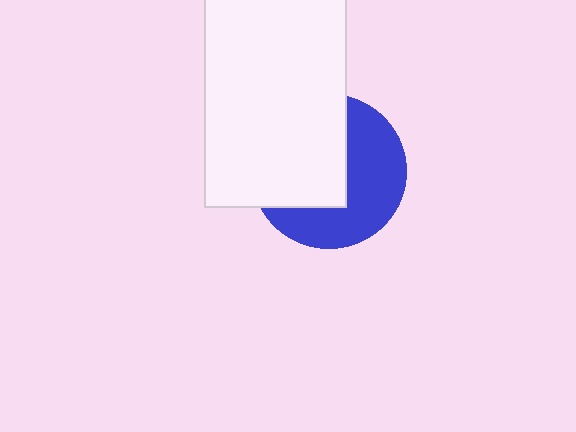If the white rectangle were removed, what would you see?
You would see the complete blue circle.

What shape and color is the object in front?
The object in front is a white rectangle.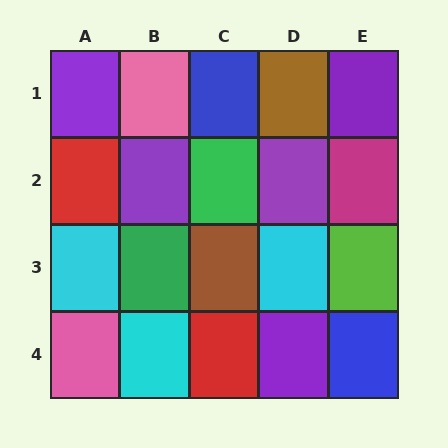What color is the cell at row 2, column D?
Purple.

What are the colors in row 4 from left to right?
Pink, cyan, red, purple, blue.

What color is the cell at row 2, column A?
Red.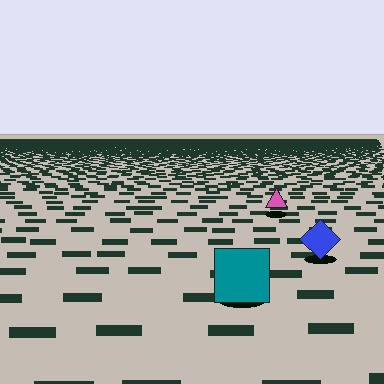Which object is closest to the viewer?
The teal square is closest. The texture marks near it are larger and more spread out.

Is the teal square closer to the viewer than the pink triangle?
Yes. The teal square is closer — you can tell from the texture gradient: the ground texture is coarser near it.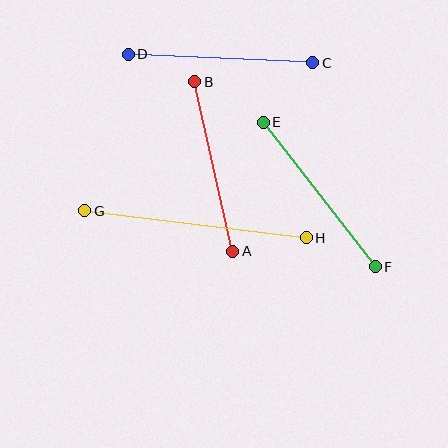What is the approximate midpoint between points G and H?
The midpoint is at approximately (196, 224) pixels.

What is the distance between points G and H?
The distance is approximately 223 pixels.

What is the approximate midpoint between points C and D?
The midpoint is at approximately (220, 58) pixels.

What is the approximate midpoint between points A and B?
The midpoint is at approximately (214, 167) pixels.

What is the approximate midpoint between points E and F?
The midpoint is at approximately (319, 194) pixels.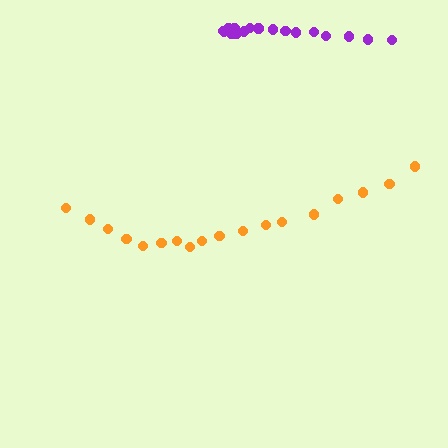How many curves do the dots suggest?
There are 2 distinct paths.